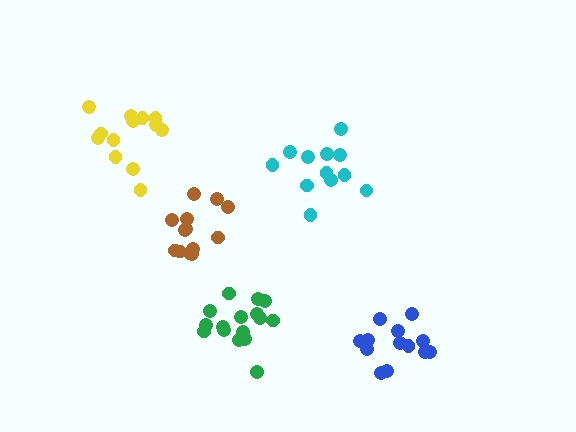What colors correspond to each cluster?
The clusters are colored: blue, brown, green, yellow, cyan.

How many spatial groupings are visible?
There are 5 spatial groupings.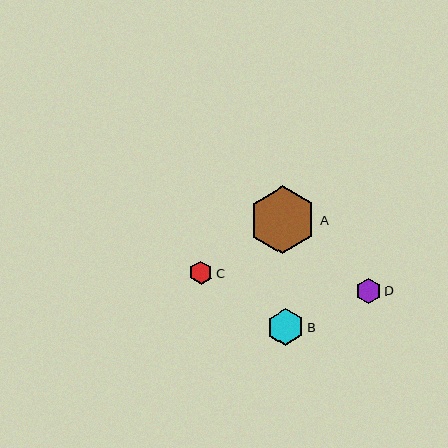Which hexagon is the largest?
Hexagon A is the largest with a size of approximately 68 pixels.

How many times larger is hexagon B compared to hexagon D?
Hexagon B is approximately 1.4 times the size of hexagon D.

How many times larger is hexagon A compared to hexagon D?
Hexagon A is approximately 2.7 times the size of hexagon D.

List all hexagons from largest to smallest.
From largest to smallest: A, B, D, C.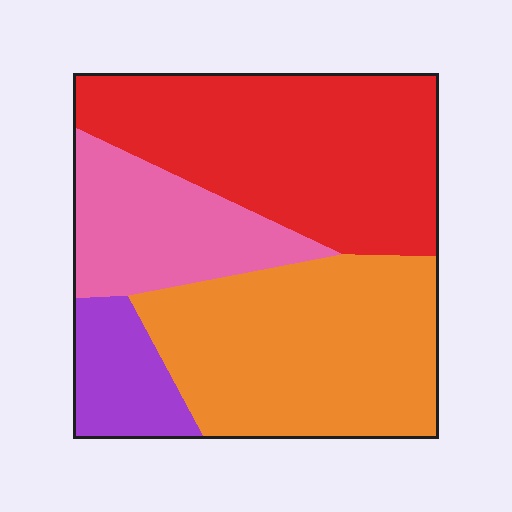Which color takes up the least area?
Purple, at roughly 10%.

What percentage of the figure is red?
Red covers about 35% of the figure.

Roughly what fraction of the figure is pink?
Pink takes up about one sixth (1/6) of the figure.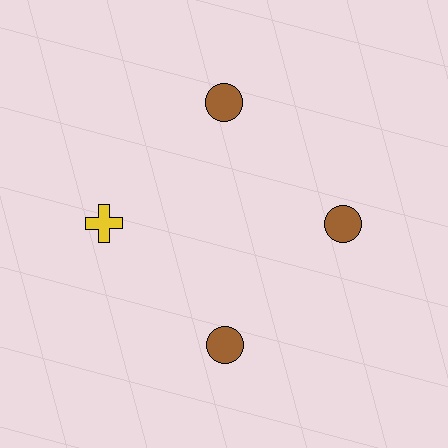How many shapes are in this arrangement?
There are 4 shapes arranged in a ring pattern.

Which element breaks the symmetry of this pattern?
The yellow cross at roughly the 9 o'clock position breaks the symmetry. All other shapes are brown circles.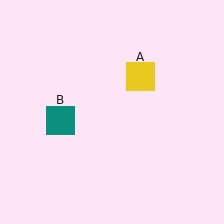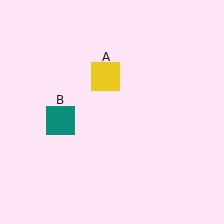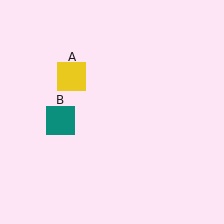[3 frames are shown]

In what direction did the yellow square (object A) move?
The yellow square (object A) moved left.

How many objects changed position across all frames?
1 object changed position: yellow square (object A).